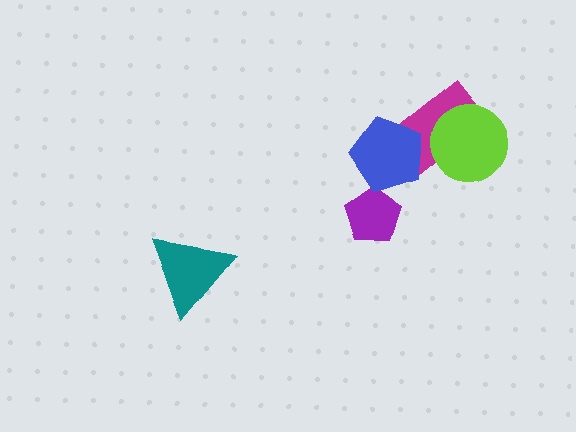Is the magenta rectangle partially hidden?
Yes, it is partially covered by another shape.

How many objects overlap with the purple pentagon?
0 objects overlap with the purple pentagon.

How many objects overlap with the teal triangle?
0 objects overlap with the teal triangle.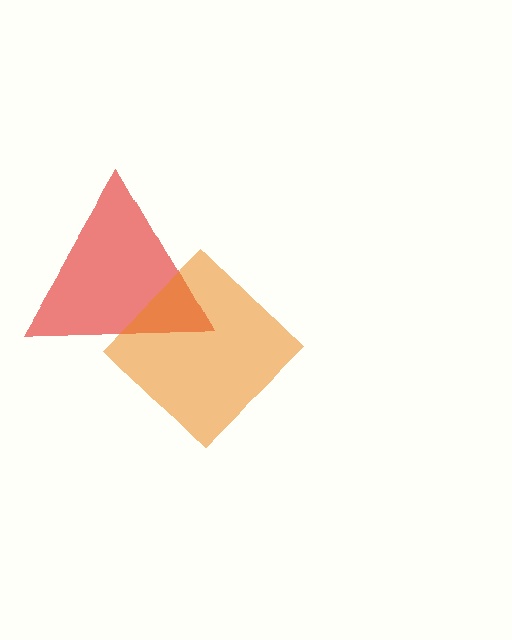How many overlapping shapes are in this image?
There are 2 overlapping shapes in the image.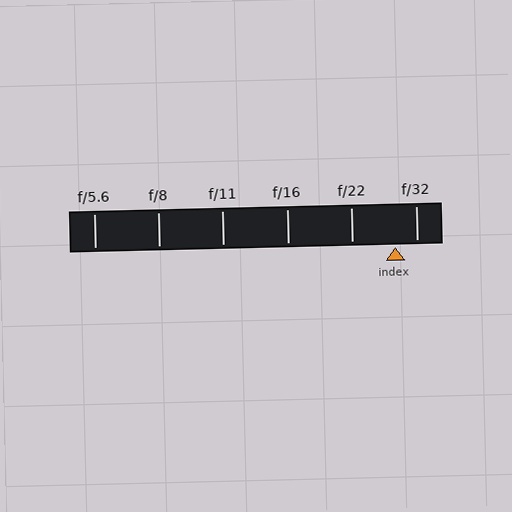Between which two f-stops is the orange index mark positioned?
The index mark is between f/22 and f/32.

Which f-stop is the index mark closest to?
The index mark is closest to f/32.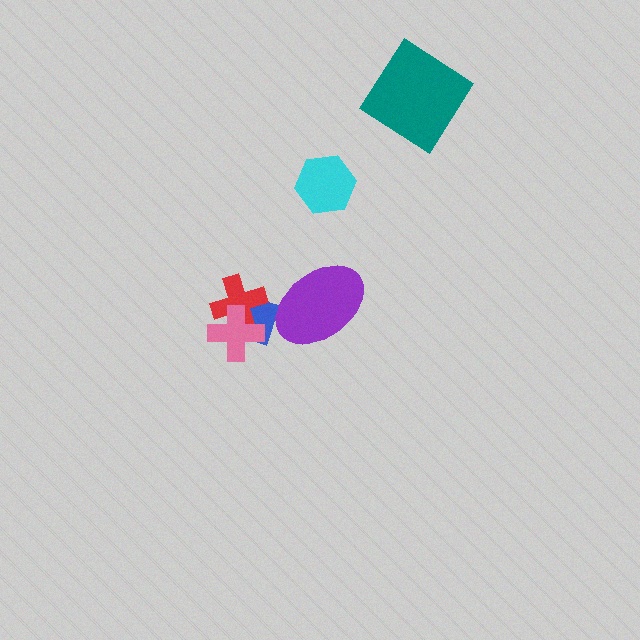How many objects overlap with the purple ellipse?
1 object overlaps with the purple ellipse.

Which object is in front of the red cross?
The pink cross is in front of the red cross.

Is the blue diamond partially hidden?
Yes, it is partially covered by another shape.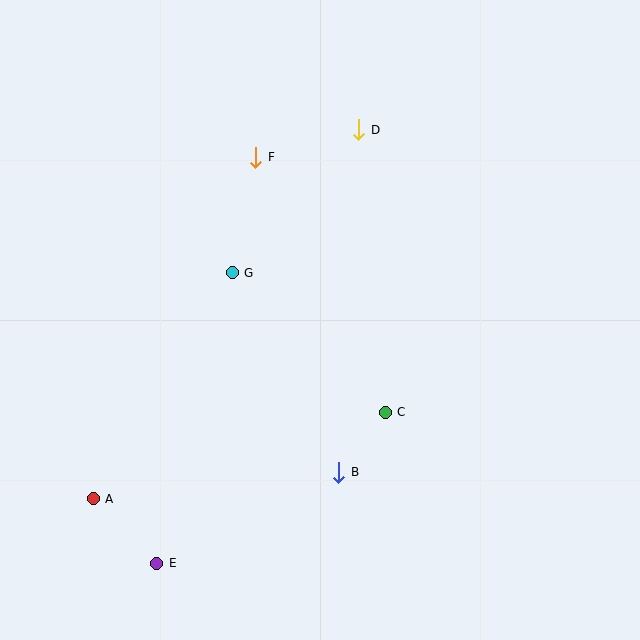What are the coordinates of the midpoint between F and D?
The midpoint between F and D is at (307, 144).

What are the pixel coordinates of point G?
Point G is at (232, 273).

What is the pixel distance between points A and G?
The distance between A and G is 266 pixels.